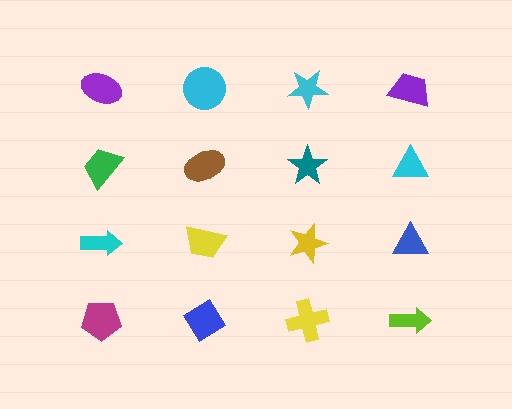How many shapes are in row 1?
4 shapes.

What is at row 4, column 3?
A yellow cross.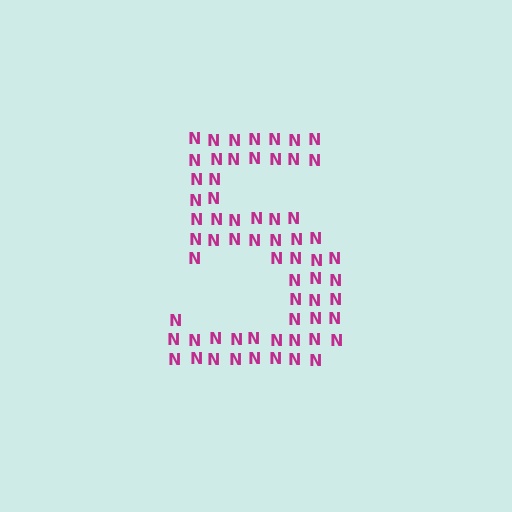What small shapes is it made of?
It is made of small letter N's.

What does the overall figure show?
The overall figure shows the digit 5.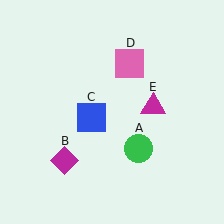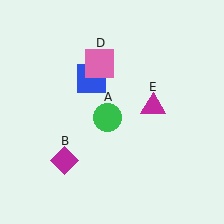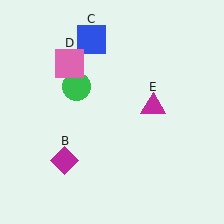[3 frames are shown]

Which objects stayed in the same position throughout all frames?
Magenta diamond (object B) and magenta triangle (object E) remained stationary.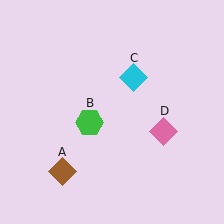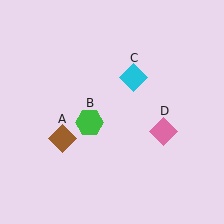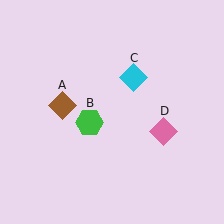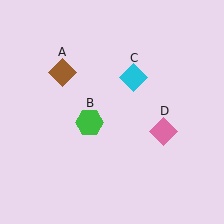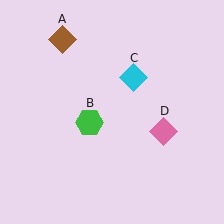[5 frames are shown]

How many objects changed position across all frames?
1 object changed position: brown diamond (object A).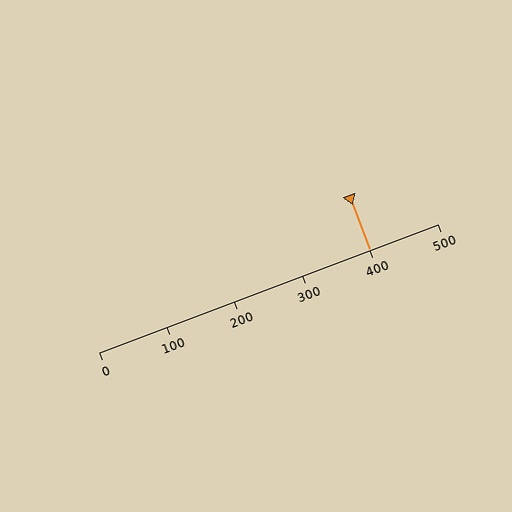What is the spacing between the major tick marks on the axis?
The major ticks are spaced 100 apart.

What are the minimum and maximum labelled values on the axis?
The axis runs from 0 to 500.